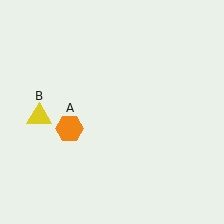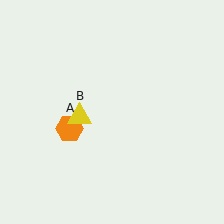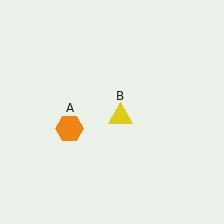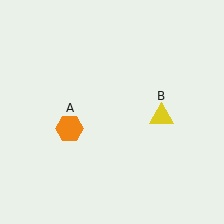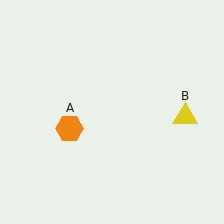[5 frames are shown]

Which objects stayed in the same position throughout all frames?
Orange hexagon (object A) remained stationary.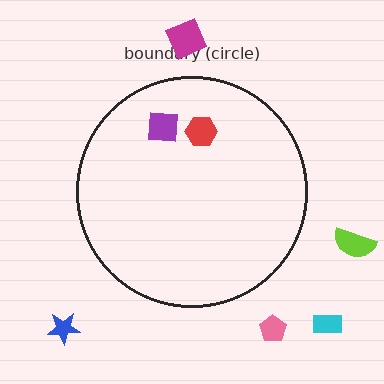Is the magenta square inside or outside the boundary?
Outside.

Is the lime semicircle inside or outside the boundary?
Outside.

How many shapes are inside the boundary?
2 inside, 5 outside.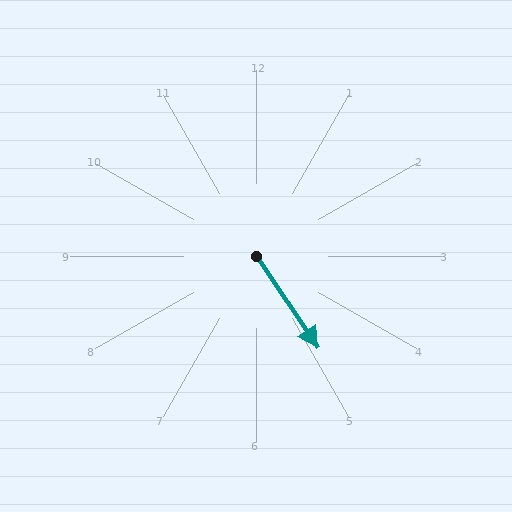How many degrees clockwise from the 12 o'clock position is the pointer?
Approximately 146 degrees.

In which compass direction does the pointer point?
Southeast.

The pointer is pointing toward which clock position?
Roughly 5 o'clock.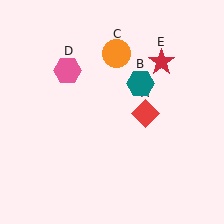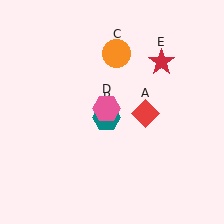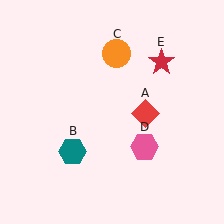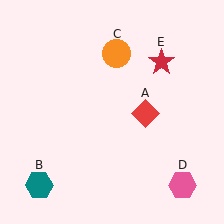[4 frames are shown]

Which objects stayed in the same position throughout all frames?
Red diamond (object A) and orange circle (object C) and red star (object E) remained stationary.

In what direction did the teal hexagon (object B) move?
The teal hexagon (object B) moved down and to the left.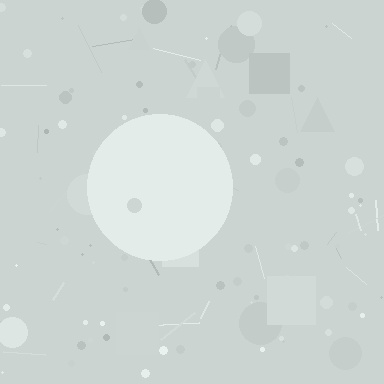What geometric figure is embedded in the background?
A circle is embedded in the background.